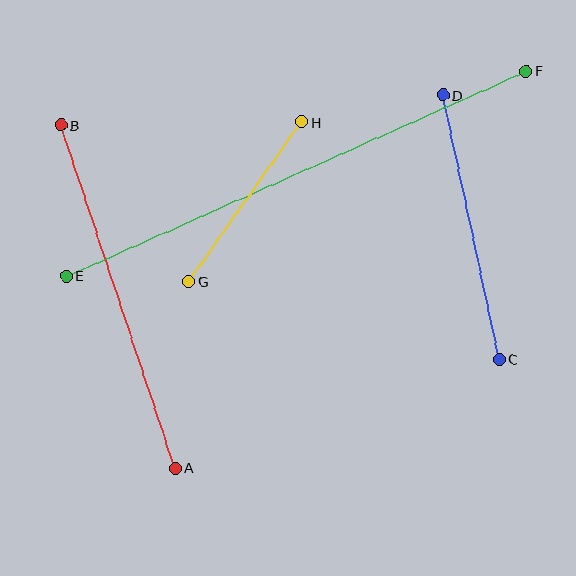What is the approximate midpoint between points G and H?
The midpoint is at approximately (245, 202) pixels.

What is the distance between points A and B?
The distance is approximately 362 pixels.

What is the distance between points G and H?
The distance is approximately 195 pixels.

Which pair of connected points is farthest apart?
Points E and F are farthest apart.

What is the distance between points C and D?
The distance is approximately 270 pixels.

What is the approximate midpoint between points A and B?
The midpoint is at approximately (118, 297) pixels.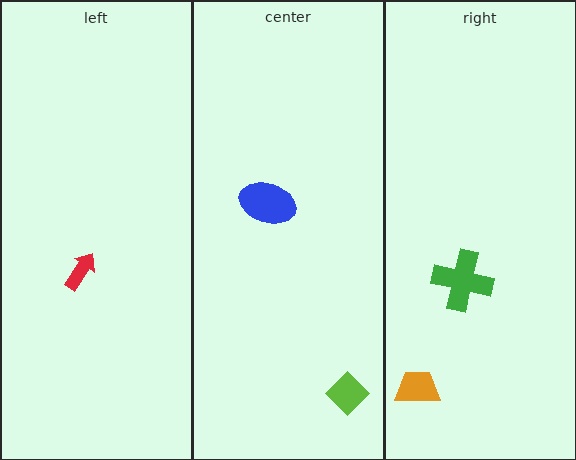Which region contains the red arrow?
The left region.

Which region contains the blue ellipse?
The center region.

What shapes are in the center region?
The lime diamond, the blue ellipse.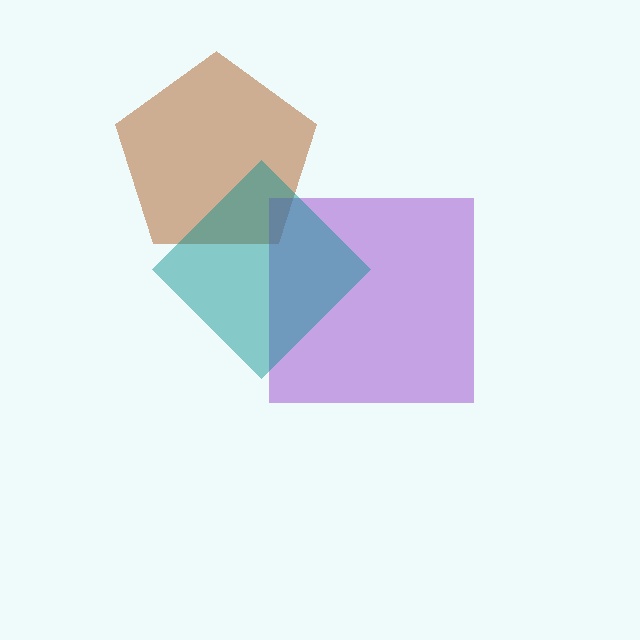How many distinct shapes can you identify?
There are 3 distinct shapes: a brown pentagon, a purple square, a teal diamond.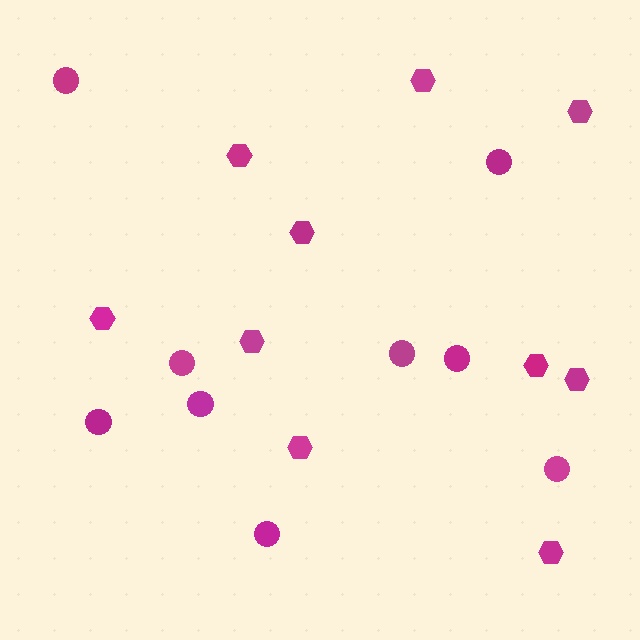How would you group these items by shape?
There are 2 groups: one group of circles (9) and one group of hexagons (10).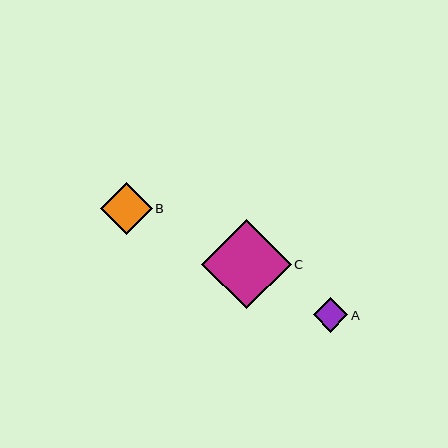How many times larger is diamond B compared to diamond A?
Diamond B is approximately 1.5 times the size of diamond A.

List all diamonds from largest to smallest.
From largest to smallest: C, B, A.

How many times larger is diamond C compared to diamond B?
Diamond C is approximately 1.7 times the size of diamond B.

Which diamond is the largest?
Diamond C is the largest with a size of approximately 89 pixels.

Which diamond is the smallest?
Diamond A is the smallest with a size of approximately 35 pixels.